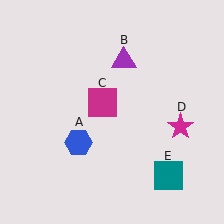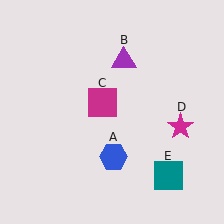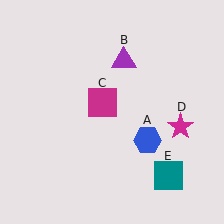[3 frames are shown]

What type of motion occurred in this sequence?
The blue hexagon (object A) rotated counterclockwise around the center of the scene.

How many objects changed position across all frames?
1 object changed position: blue hexagon (object A).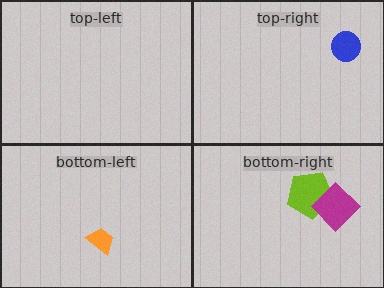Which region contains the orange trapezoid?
The bottom-left region.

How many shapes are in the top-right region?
1.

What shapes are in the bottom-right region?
The lime pentagon, the magenta diamond.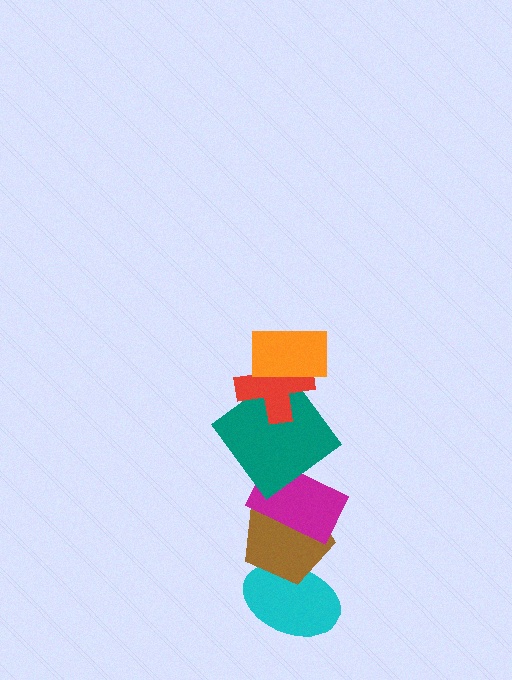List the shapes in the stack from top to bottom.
From top to bottom: the orange rectangle, the red cross, the teal diamond, the magenta rectangle, the brown pentagon, the cyan ellipse.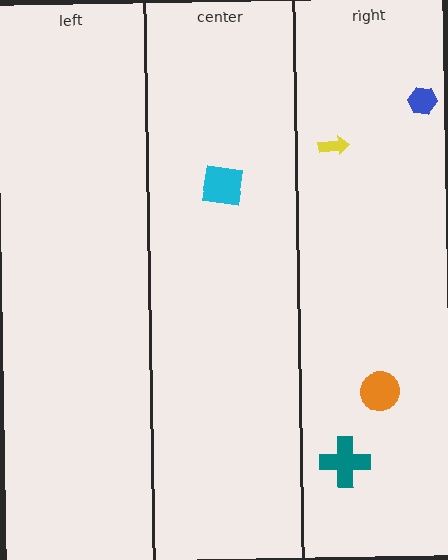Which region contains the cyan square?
The center region.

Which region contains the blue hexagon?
The right region.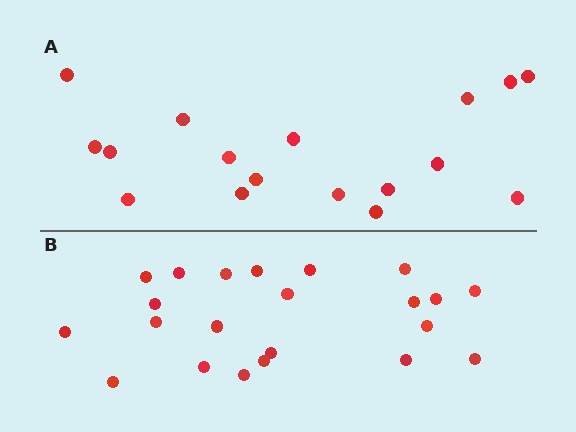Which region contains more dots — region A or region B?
Region B (the bottom region) has more dots.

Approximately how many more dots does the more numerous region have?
Region B has about 5 more dots than region A.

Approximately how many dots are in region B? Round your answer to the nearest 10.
About 20 dots. (The exact count is 22, which rounds to 20.)